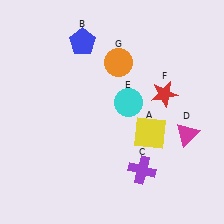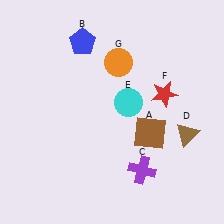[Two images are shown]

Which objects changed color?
A changed from yellow to brown. D changed from magenta to brown.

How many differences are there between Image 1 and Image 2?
There are 2 differences between the two images.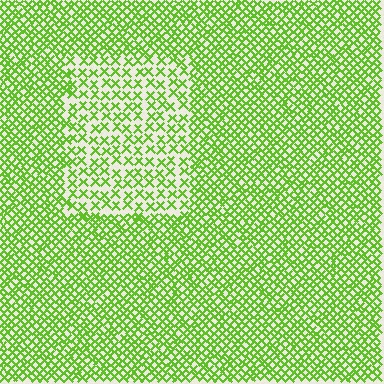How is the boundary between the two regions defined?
The boundary is defined by a change in element density (approximately 2.0x ratio). All elements are the same color, size, and shape.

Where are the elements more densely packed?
The elements are more densely packed outside the rectangle boundary.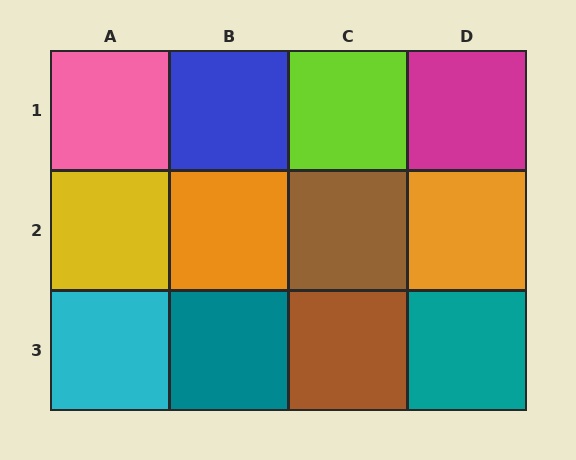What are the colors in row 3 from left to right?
Cyan, teal, brown, teal.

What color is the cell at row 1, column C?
Lime.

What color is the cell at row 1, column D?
Magenta.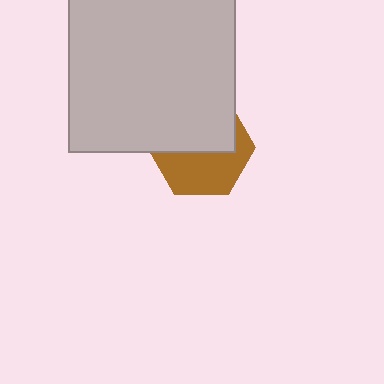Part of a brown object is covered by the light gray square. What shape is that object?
It is a hexagon.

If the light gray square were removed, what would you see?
You would see the complete brown hexagon.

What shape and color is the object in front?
The object in front is a light gray square.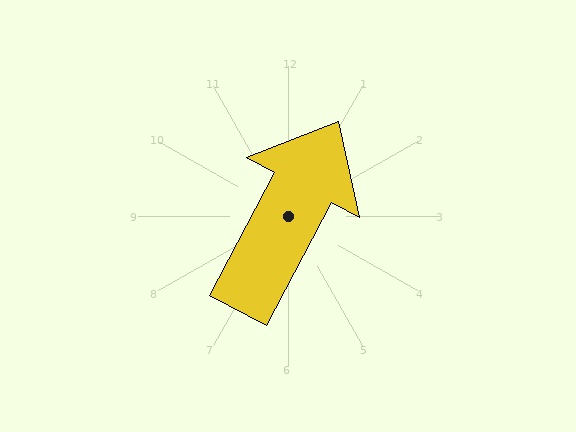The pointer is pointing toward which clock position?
Roughly 1 o'clock.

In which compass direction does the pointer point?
Northeast.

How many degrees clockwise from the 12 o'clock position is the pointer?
Approximately 28 degrees.